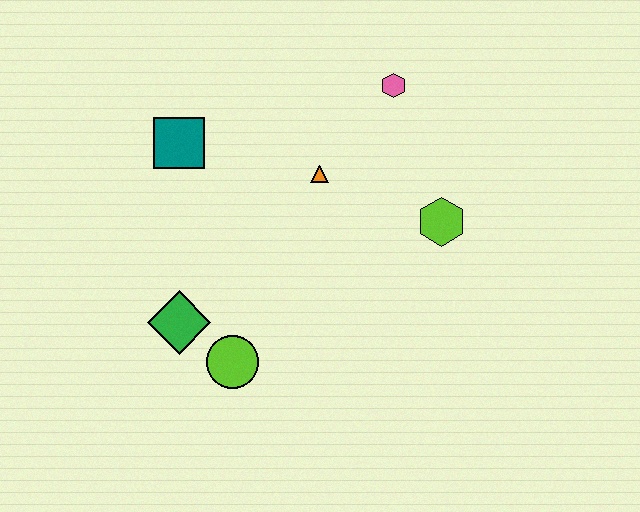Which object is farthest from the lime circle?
The pink hexagon is farthest from the lime circle.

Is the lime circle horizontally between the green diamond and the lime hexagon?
Yes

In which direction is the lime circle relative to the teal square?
The lime circle is below the teal square.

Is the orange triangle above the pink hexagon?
No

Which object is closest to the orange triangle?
The pink hexagon is closest to the orange triangle.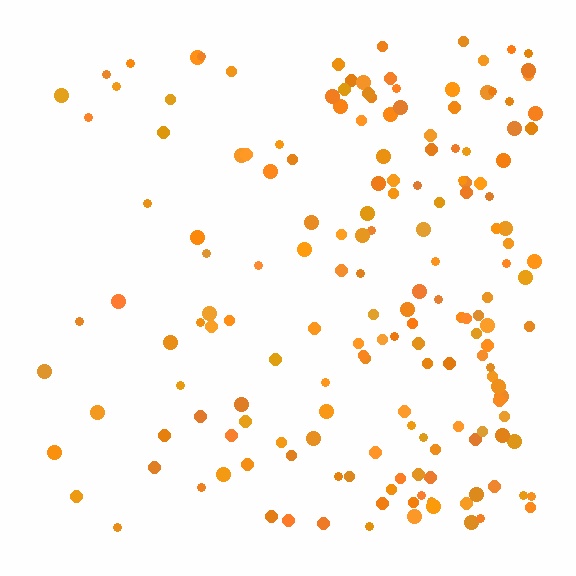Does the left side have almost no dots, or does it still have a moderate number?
Still a moderate number, just noticeably fewer than the right.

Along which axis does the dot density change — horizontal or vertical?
Horizontal.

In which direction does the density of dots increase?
From left to right, with the right side densest.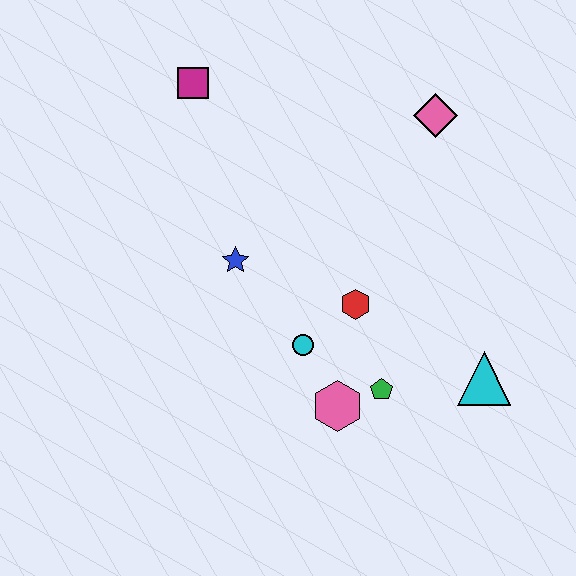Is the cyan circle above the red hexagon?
No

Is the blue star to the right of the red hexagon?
No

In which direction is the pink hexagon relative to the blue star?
The pink hexagon is below the blue star.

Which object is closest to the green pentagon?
The pink hexagon is closest to the green pentagon.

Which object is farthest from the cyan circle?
The magenta square is farthest from the cyan circle.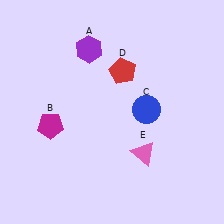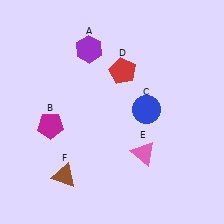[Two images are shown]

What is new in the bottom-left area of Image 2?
A brown triangle (F) was added in the bottom-left area of Image 2.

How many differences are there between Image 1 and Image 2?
There is 1 difference between the two images.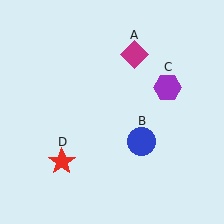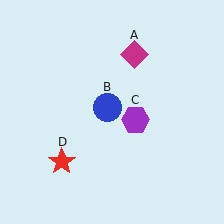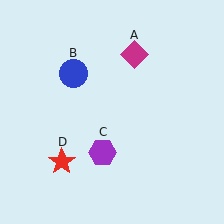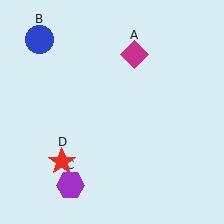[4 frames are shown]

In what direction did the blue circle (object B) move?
The blue circle (object B) moved up and to the left.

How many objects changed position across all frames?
2 objects changed position: blue circle (object B), purple hexagon (object C).